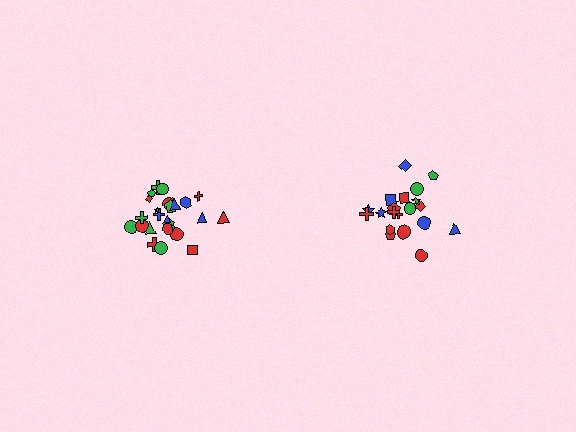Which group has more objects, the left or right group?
The left group.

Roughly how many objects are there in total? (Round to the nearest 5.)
Roughly 45 objects in total.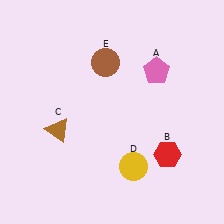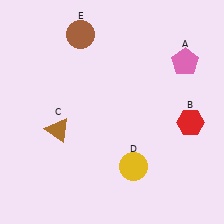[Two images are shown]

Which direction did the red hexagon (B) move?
The red hexagon (B) moved up.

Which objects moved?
The objects that moved are: the pink pentagon (A), the red hexagon (B), the brown circle (E).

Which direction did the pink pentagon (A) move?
The pink pentagon (A) moved right.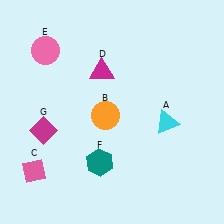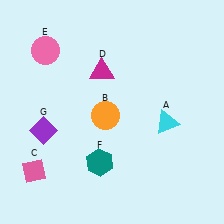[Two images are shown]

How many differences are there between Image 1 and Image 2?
There is 1 difference between the two images.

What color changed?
The diamond (G) changed from magenta in Image 1 to purple in Image 2.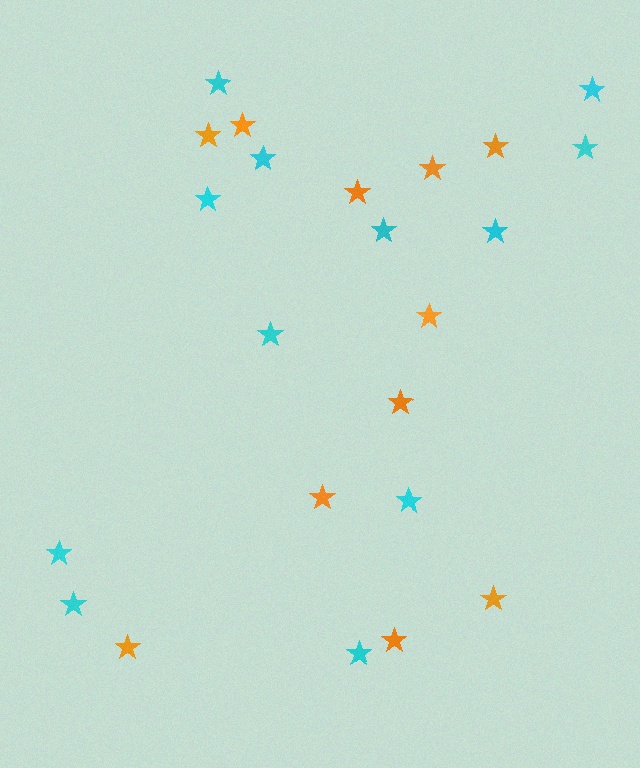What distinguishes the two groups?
There are 2 groups: one group of cyan stars (12) and one group of orange stars (11).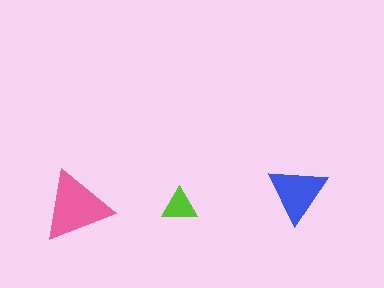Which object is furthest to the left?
The pink triangle is leftmost.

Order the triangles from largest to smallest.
the pink one, the blue one, the lime one.